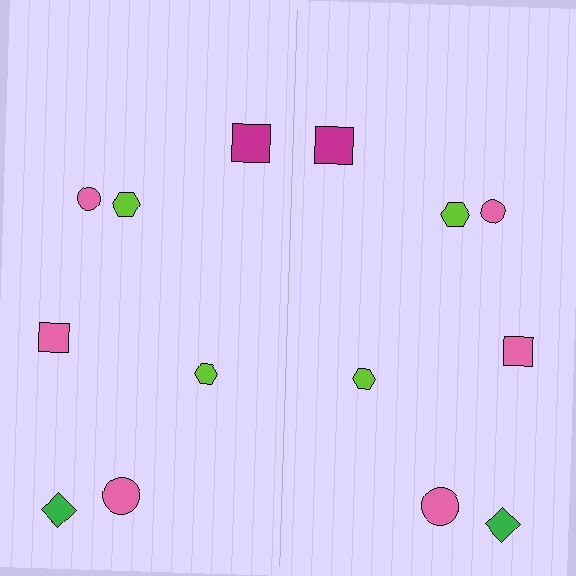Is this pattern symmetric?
Yes, this pattern has bilateral (reflection) symmetry.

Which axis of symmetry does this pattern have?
The pattern has a vertical axis of symmetry running through the center of the image.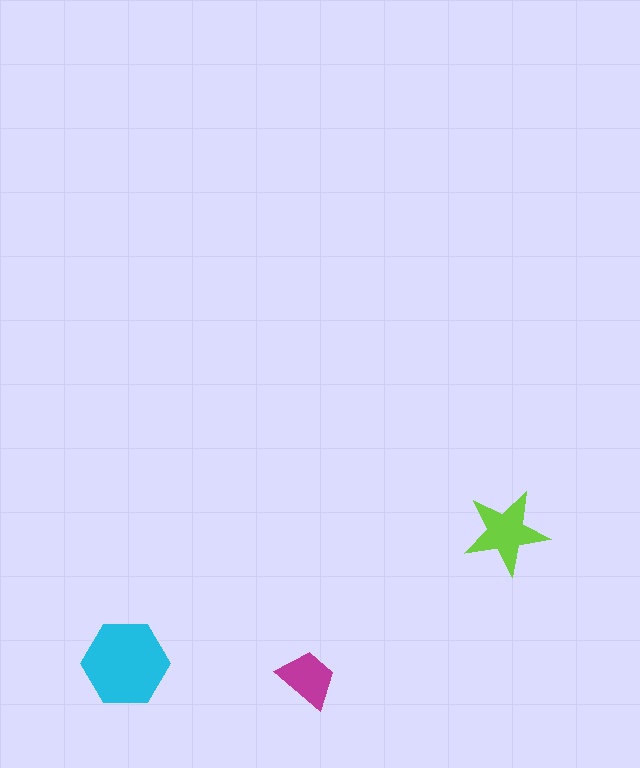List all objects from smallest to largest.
The magenta trapezoid, the lime star, the cyan hexagon.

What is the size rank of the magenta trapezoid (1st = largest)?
3rd.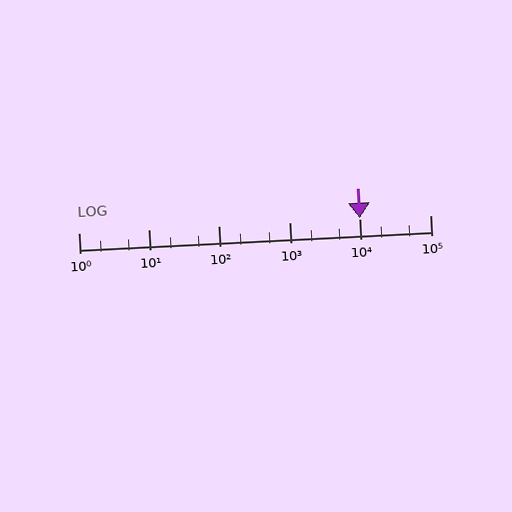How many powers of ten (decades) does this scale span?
The scale spans 5 decades, from 1 to 100000.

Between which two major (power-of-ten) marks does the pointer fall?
The pointer is between 10000 and 100000.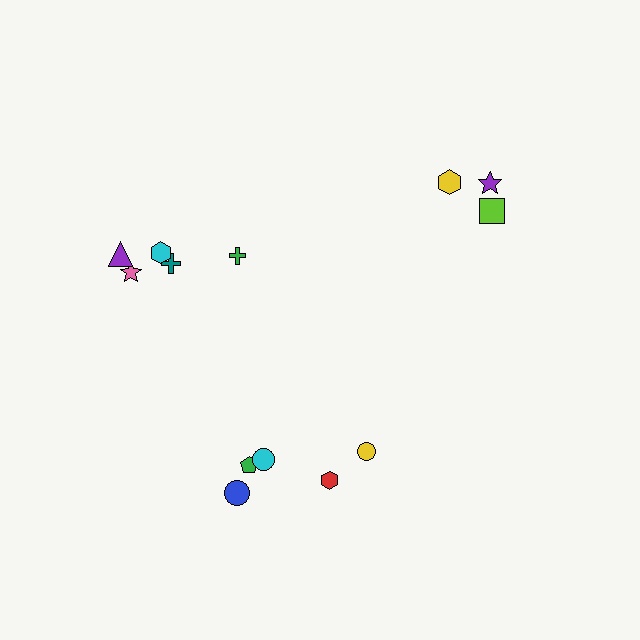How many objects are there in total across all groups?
There are 13 objects.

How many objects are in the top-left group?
There are 5 objects.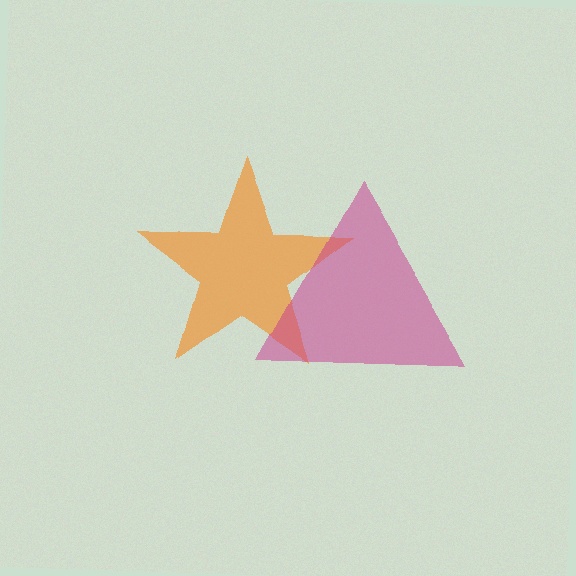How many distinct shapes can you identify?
There are 2 distinct shapes: an orange star, a magenta triangle.